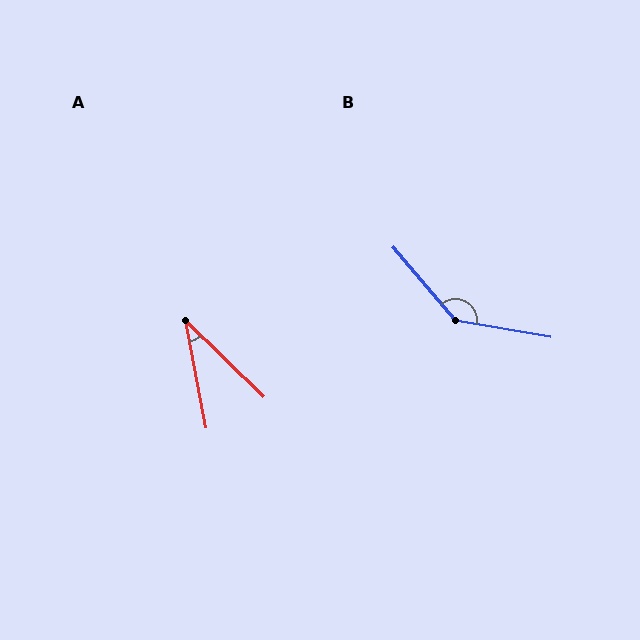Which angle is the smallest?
A, at approximately 35 degrees.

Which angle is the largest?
B, at approximately 140 degrees.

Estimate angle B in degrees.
Approximately 140 degrees.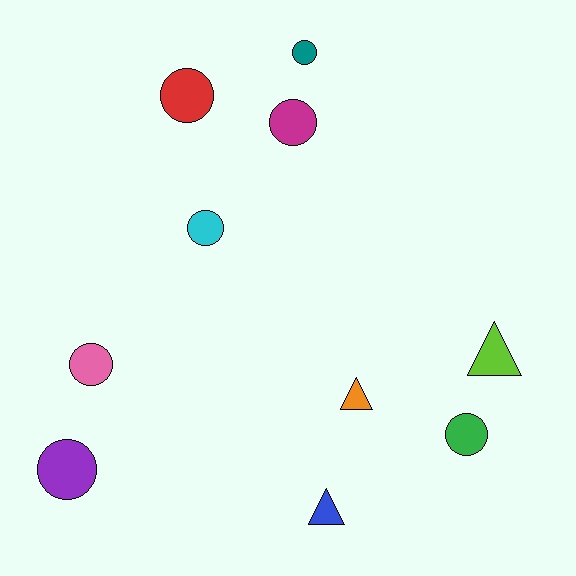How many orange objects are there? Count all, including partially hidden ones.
There is 1 orange object.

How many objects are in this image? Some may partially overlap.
There are 10 objects.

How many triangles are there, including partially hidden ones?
There are 3 triangles.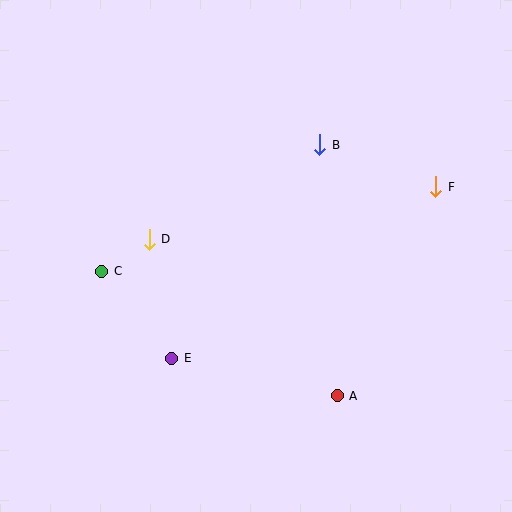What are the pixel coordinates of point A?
Point A is at (337, 396).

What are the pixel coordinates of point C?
Point C is at (102, 271).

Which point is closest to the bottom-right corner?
Point A is closest to the bottom-right corner.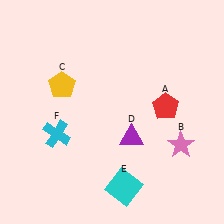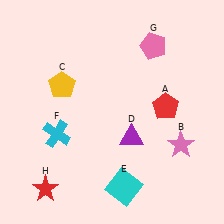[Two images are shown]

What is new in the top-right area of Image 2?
A pink pentagon (G) was added in the top-right area of Image 2.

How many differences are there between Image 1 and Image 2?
There are 2 differences between the two images.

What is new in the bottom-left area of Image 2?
A red star (H) was added in the bottom-left area of Image 2.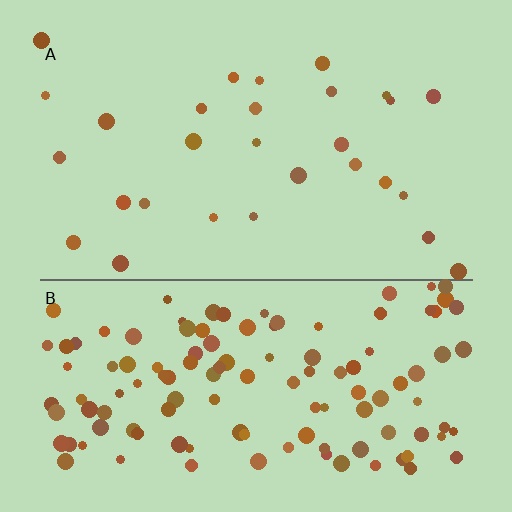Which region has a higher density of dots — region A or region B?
B (the bottom).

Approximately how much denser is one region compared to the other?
Approximately 4.3× — region B over region A.